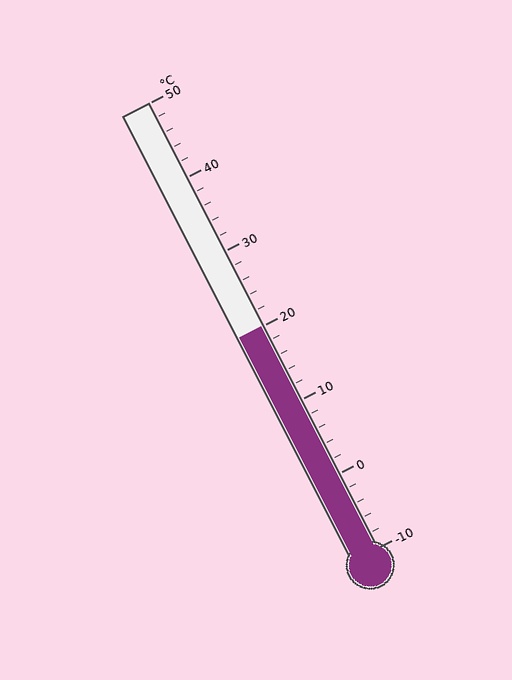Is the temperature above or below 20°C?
The temperature is at 20°C.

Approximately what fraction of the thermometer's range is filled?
The thermometer is filled to approximately 50% of its range.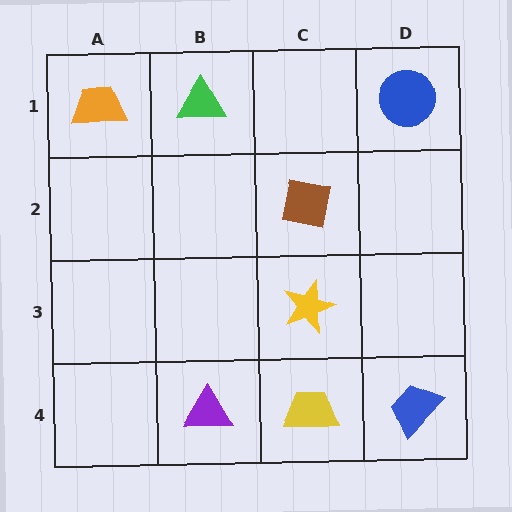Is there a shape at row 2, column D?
No, that cell is empty.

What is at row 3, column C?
A yellow star.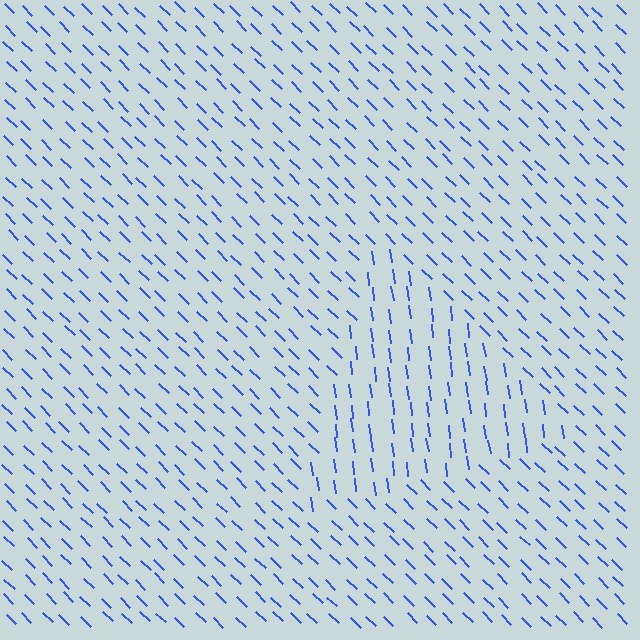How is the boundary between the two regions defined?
The boundary is defined purely by a change in line orientation (approximately 38 degrees difference). All lines are the same color and thickness.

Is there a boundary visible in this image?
Yes, there is a texture boundary formed by a change in line orientation.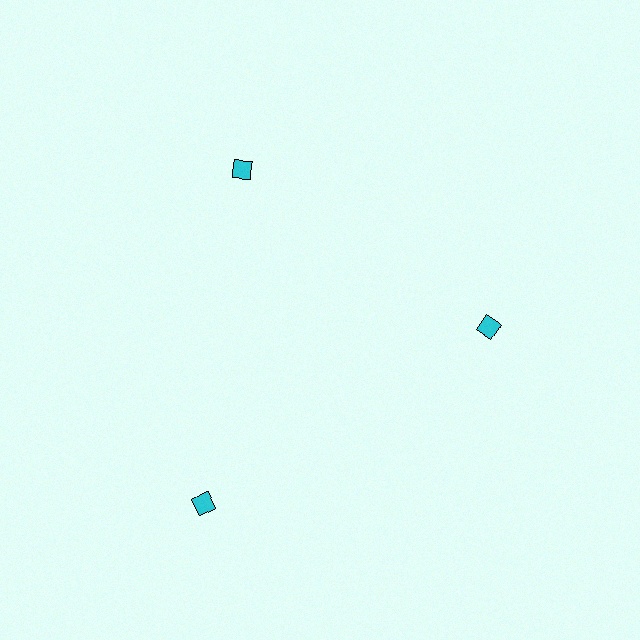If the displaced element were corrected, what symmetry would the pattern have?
It would have 3-fold rotational symmetry — the pattern would map onto itself every 120 degrees.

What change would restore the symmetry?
The symmetry would be restored by moving it inward, back onto the ring so that all 3 diamonds sit at equal angles and equal distance from the center.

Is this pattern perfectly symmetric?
No. The 3 cyan diamonds are arranged in a ring, but one element near the 7 o'clock position is pushed outward from the center, breaking the 3-fold rotational symmetry.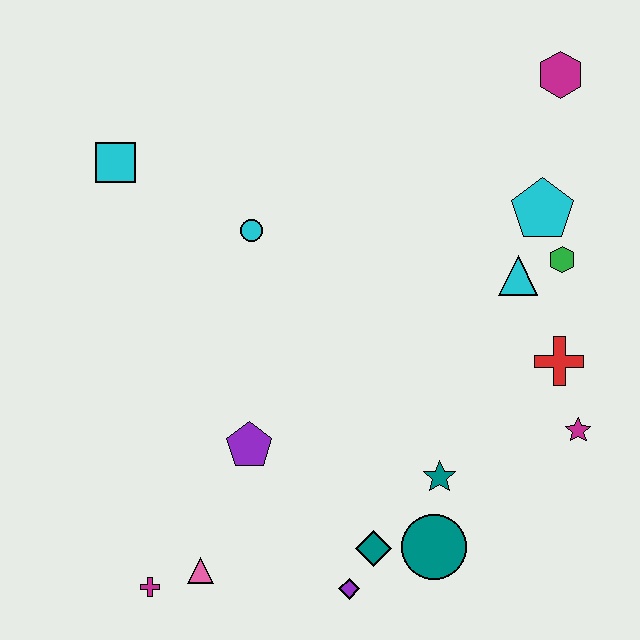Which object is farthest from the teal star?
The cyan square is farthest from the teal star.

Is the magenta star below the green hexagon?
Yes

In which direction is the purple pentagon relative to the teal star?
The purple pentagon is to the left of the teal star.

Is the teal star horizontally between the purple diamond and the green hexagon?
Yes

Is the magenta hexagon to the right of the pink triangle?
Yes